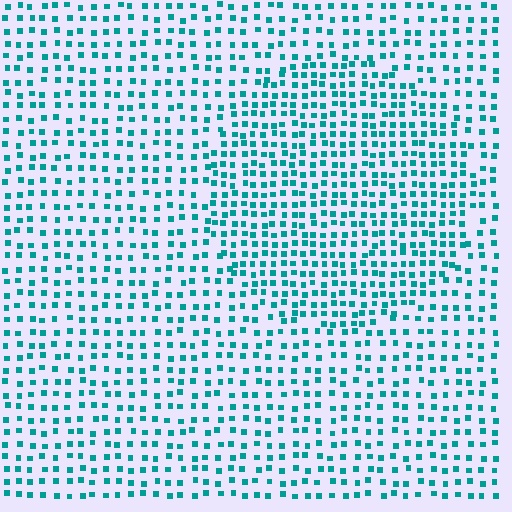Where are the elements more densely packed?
The elements are more densely packed inside the circle boundary.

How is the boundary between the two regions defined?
The boundary is defined by a change in element density (approximately 1.6x ratio). All elements are the same color, size, and shape.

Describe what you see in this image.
The image contains small teal elements arranged at two different densities. A circle-shaped region is visible where the elements are more densely packed than the surrounding area.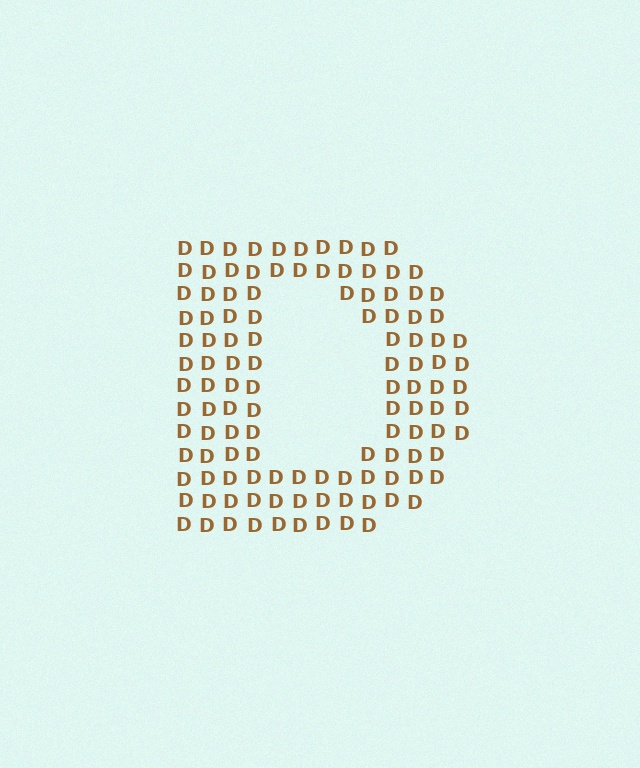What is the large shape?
The large shape is the letter D.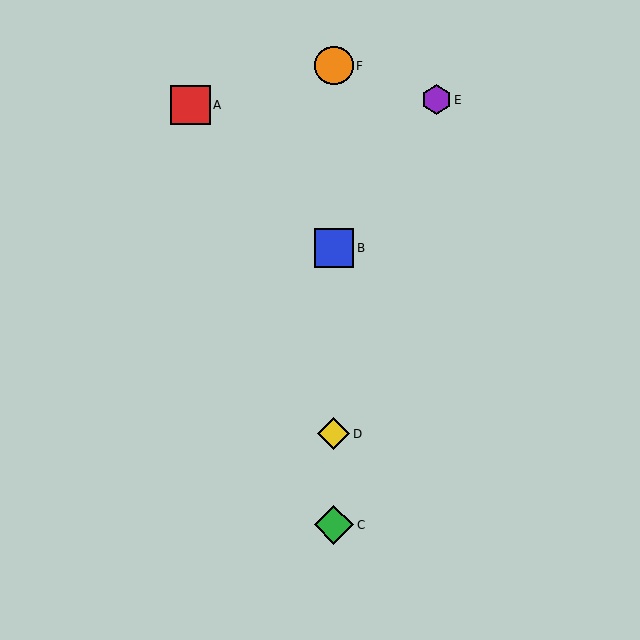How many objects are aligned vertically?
4 objects (B, C, D, F) are aligned vertically.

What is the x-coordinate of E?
Object E is at x≈436.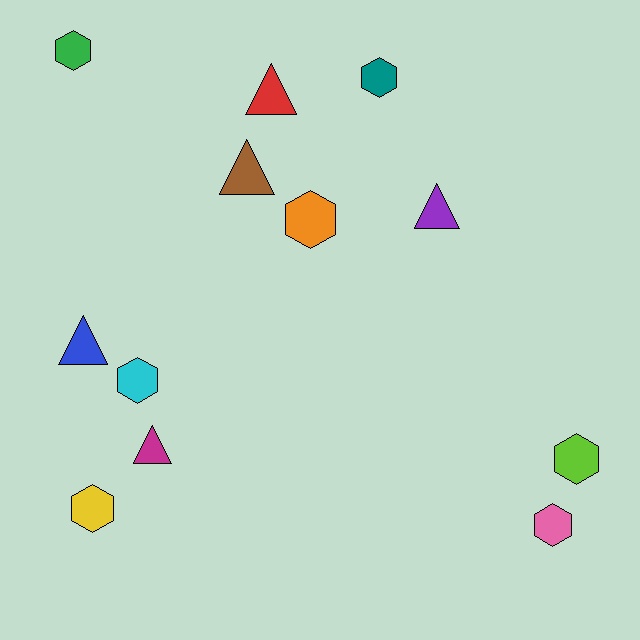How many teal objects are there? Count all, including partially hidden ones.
There is 1 teal object.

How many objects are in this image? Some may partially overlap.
There are 12 objects.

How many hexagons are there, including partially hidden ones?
There are 7 hexagons.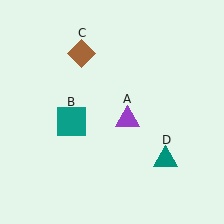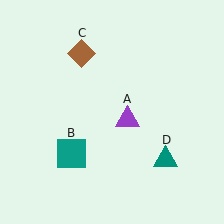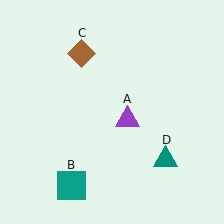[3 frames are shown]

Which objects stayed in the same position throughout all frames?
Purple triangle (object A) and brown diamond (object C) and teal triangle (object D) remained stationary.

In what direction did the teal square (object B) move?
The teal square (object B) moved down.